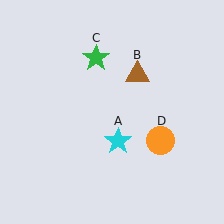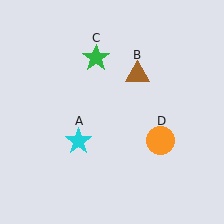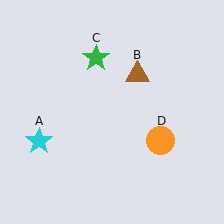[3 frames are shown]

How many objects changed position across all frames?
1 object changed position: cyan star (object A).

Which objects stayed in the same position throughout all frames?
Brown triangle (object B) and green star (object C) and orange circle (object D) remained stationary.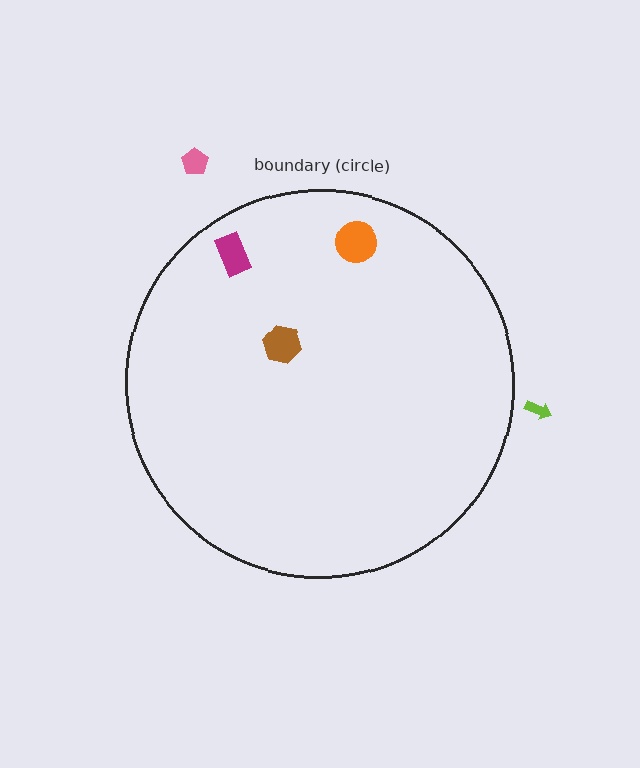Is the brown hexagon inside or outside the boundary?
Inside.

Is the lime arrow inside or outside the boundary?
Outside.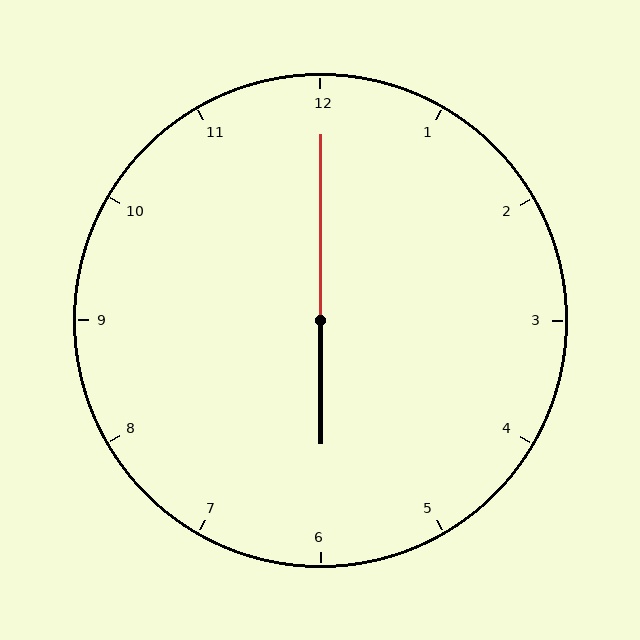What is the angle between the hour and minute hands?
Approximately 180 degrees.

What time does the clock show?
6:00.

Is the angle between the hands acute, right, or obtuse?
It is obtuse.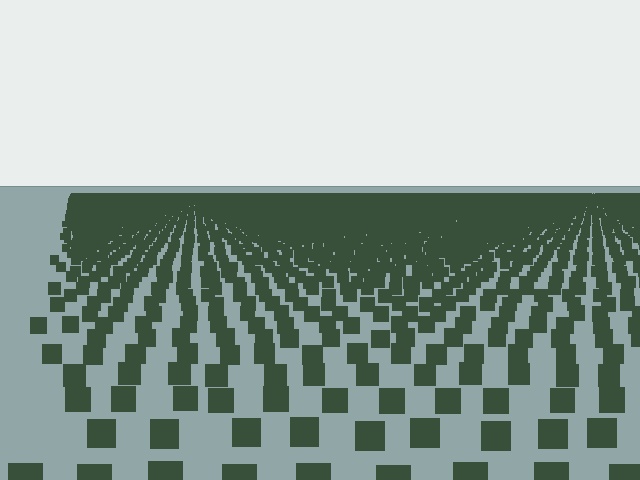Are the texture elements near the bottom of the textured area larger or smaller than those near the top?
Larger. Near the bottom, elements are closer to the viewer and appear at a bigger on-screen size.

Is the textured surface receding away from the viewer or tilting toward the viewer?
The surface is receding away from the viewer. Texture elements get smaller and denser toward the top.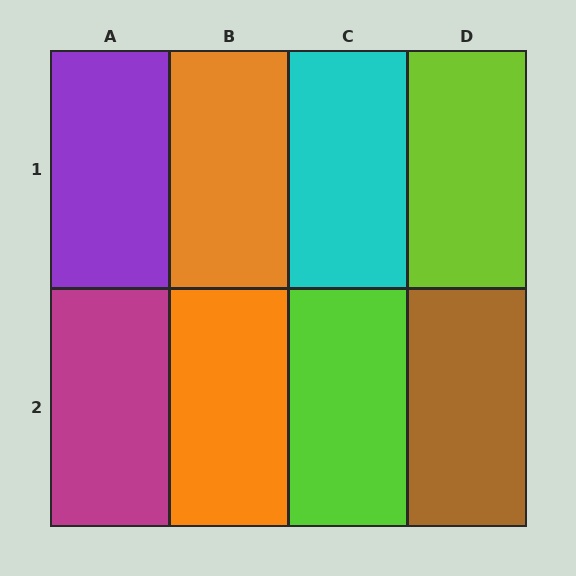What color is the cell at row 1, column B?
Orange.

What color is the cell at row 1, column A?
Purple.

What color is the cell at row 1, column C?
Cyan.